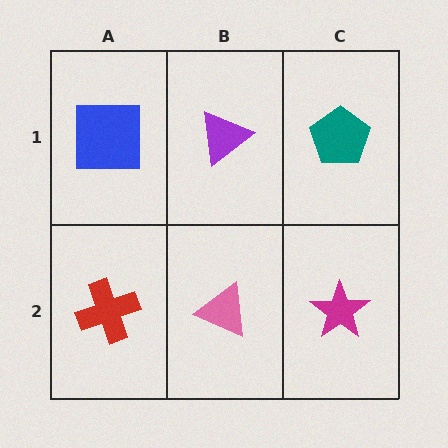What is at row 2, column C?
A magenta star.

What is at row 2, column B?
A pink triangle.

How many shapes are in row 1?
3 shapes.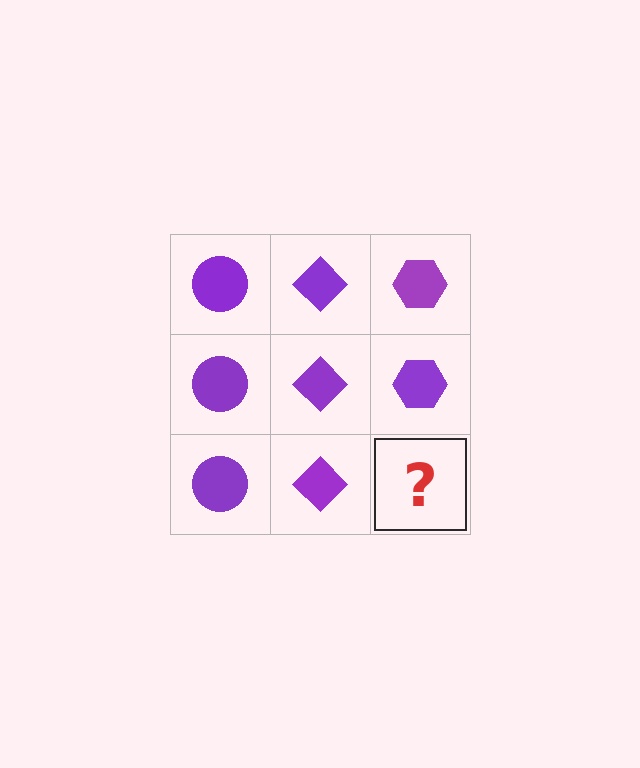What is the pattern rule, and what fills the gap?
The rule is that each column has a consistent shape. The gap should be filled with a purple hexagon.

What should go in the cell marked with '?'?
The missing cell should contain a purple hexagon.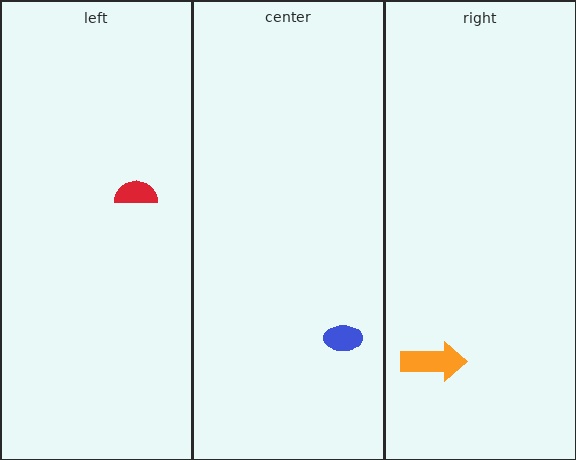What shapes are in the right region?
The orange arrow.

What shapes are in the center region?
The blue ellipse.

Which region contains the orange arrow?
The right region.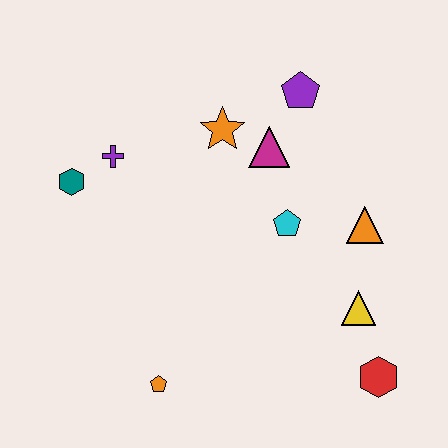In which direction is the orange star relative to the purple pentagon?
The orange star is to the left of the purple pentagon.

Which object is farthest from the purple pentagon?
The orange pentagon is farthest from the purple pentagon.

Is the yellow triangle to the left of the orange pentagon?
No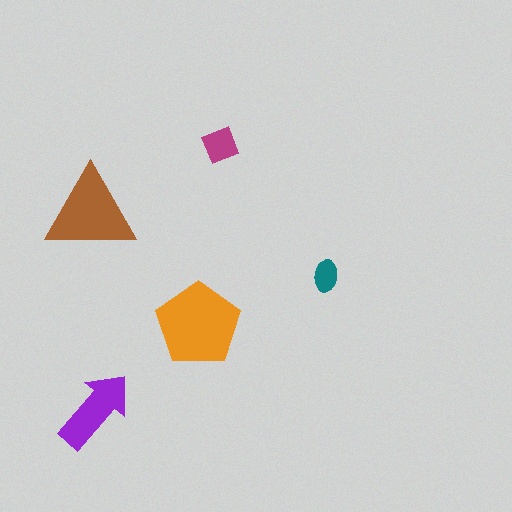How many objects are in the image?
There are 5 objects in the image.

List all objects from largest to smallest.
The orange pentagon, the brown triangle, the purple arrow, the magenta diamond, the teal ellipse.